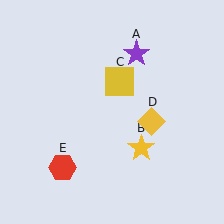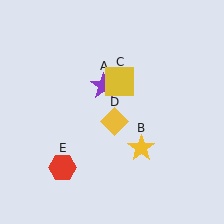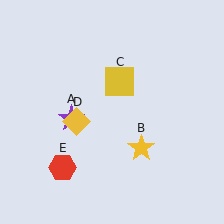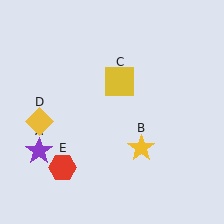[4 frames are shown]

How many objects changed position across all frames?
2 objects changed position: purple star (object A), yellow diamond (object D).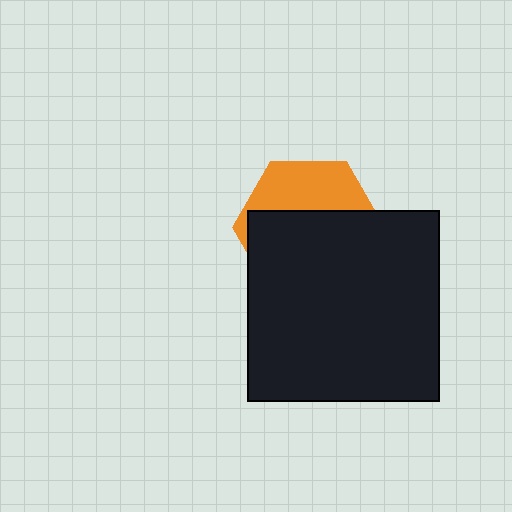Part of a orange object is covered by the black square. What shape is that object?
It is a hexagon.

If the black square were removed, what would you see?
You would see the complete orange hexagon.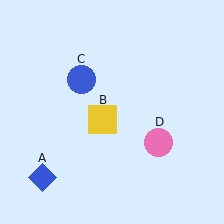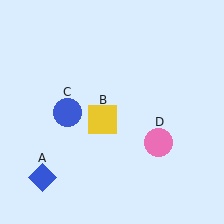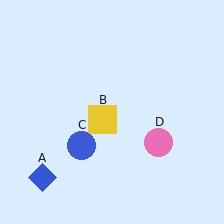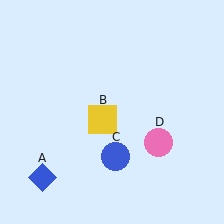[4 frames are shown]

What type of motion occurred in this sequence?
The blue circle (object C) rotated counterclockwise around the center of the scene.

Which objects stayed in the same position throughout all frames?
Blue diamond (object A) and yellow square (object B) and pink circle (object D) remained stationary.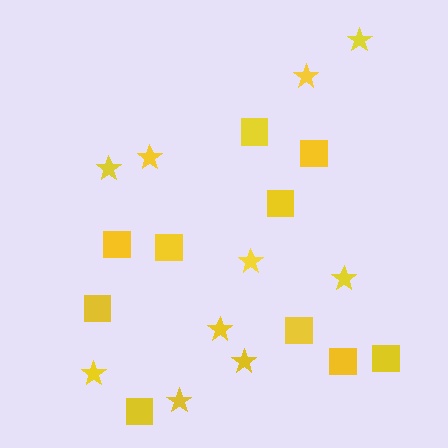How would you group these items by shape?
There are 2 groups: one group of stars (10) and one group of squares (10).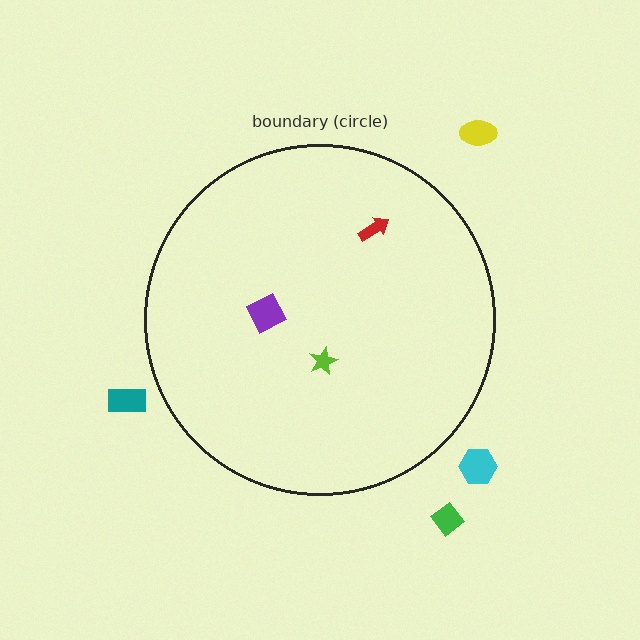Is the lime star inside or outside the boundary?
Inside.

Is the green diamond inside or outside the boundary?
Outside.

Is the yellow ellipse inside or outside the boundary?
Outside.